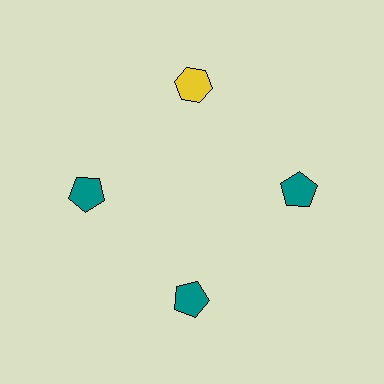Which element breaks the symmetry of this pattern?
The yellow hexagon at roughly the 12 o'clock position breaks the symmetry. All other shapes are teal pentagons.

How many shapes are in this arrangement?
There are 4 shapes arranged in a ring pattern.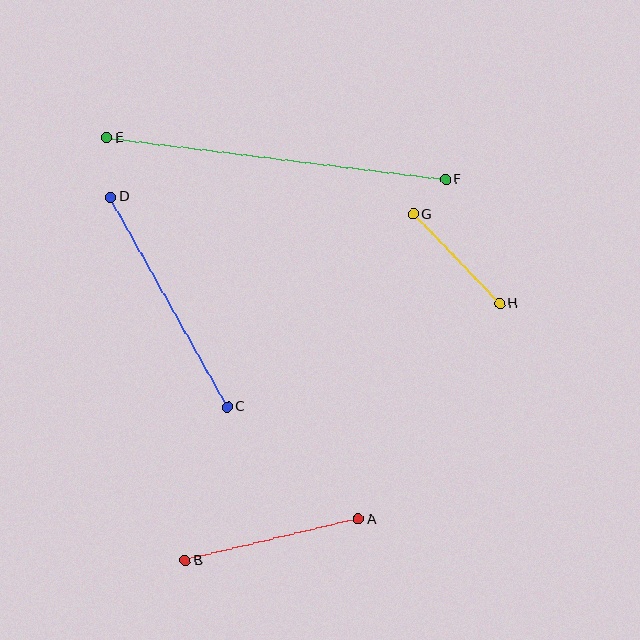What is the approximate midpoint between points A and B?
The midpoint is at approximately (272, 540) pixels.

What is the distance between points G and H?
The distance is approximately 124 pixels.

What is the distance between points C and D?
The distance is approximately 240 pixels.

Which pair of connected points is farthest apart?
Points E and F are farthest apart.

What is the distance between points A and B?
The distance is approximately 178 pixels.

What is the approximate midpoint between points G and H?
The midpoint is at approximately (456, 259) pixels.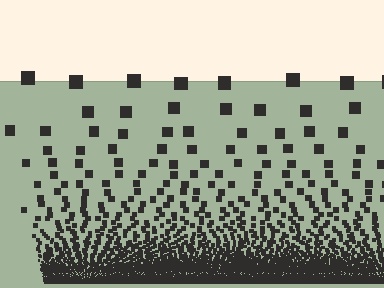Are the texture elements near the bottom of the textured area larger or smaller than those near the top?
Smaller. The gradient is inverted — elements near the bottom are smaller and denser.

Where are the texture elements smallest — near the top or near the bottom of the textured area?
Near the bottom.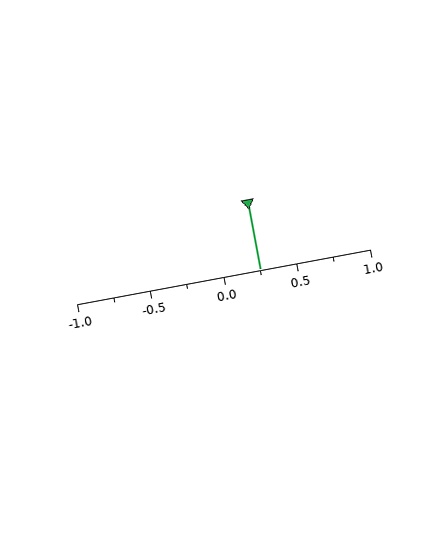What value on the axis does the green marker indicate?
The marker indicates approximately 0.25.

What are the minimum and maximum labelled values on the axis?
The axis runs from -1.0 to 1.0.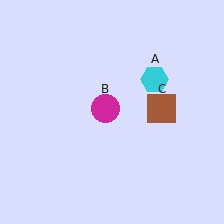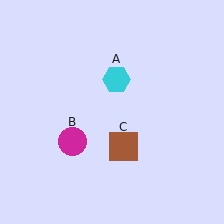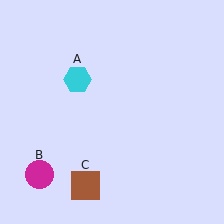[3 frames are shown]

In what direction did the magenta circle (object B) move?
The magenta circle (object B) moved down and to the left.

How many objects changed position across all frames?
3 objects changed position: cyan hexagon (object A), magenta circle (object B), brown square (object C).